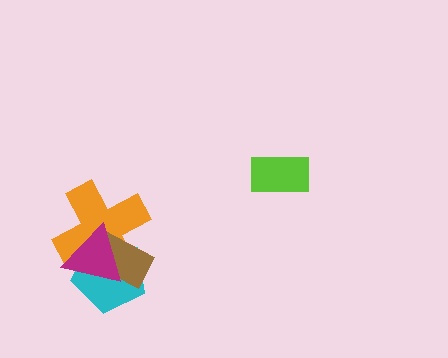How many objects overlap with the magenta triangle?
3 objects overlap with the magenta triangle.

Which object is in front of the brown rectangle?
The magenta triangle is in front of the brown rectangle.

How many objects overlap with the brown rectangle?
3 objects overlap with the brown rectangle.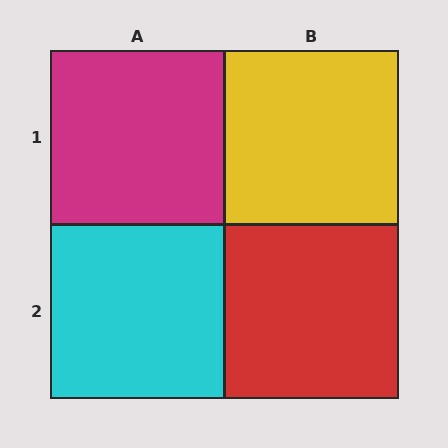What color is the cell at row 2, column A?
Cyan.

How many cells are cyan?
1 cell is cyan.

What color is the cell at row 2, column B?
Red.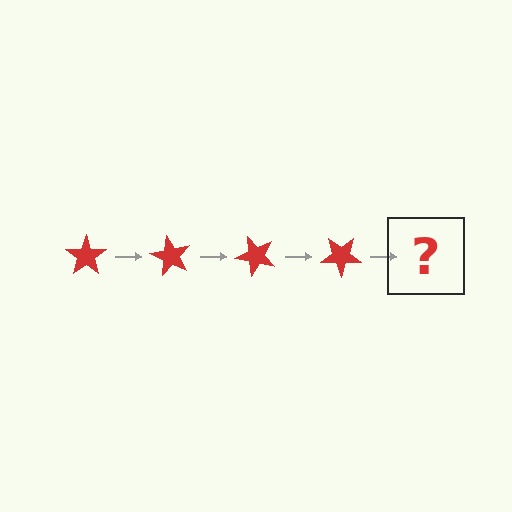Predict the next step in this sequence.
The next step is a red star rotated 240 degrees.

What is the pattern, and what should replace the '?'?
The pattern is that the star rotates 60 degrees each step. The '?' should be a red star rotated 240 degrees.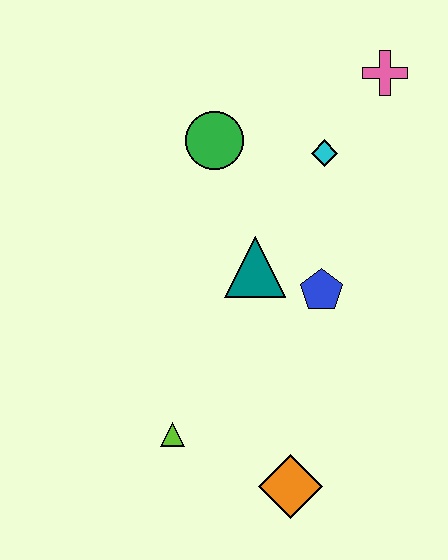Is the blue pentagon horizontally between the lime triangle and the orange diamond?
No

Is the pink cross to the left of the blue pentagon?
No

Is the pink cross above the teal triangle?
Yes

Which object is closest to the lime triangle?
The orange diamond is closest to the lime triangle.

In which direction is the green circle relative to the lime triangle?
The green circle is above the lime triangle.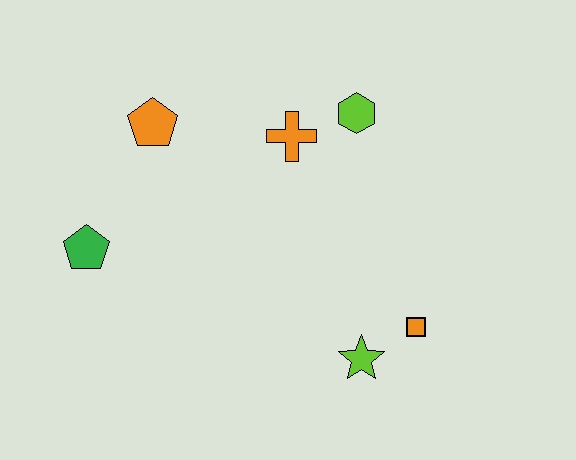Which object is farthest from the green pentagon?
The orange square is farthest from the green pentagon.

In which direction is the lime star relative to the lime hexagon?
The lime star is below the lime hexagon.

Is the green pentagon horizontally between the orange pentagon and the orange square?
No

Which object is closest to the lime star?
The orange square is closest to the lime star.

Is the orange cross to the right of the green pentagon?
Yes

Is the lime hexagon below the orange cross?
No